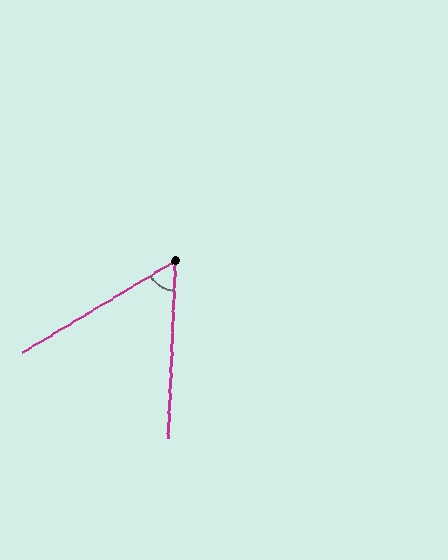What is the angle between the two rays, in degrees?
Approximately 57 degrees.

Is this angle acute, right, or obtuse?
It is acute.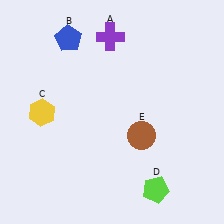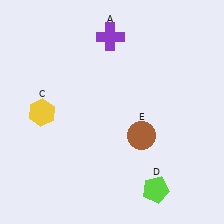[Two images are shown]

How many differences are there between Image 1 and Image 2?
There is 1 difference between the two images.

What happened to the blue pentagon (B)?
The blue pentagon (B) was removed in Image 2. It was in the top-left area of Image 1.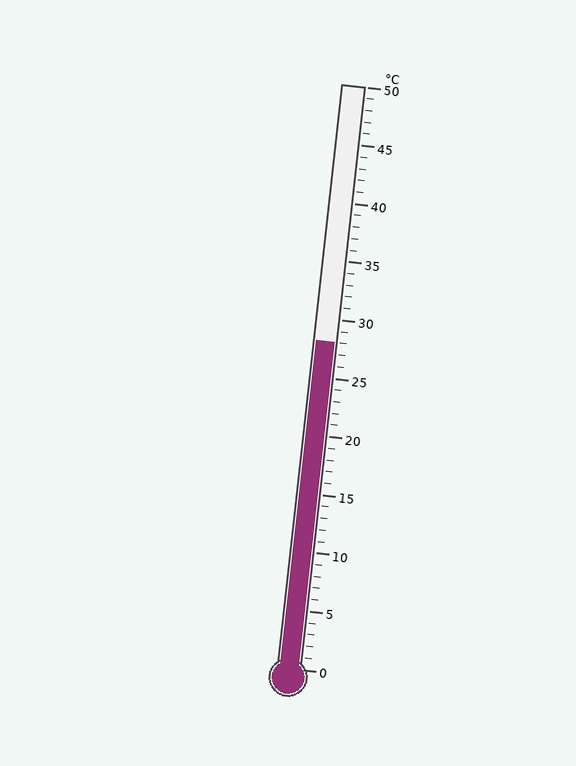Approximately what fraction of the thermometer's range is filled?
The thermometer is filled to approximately 55% of its range.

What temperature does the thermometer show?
The thermometer shows approximately 28°C.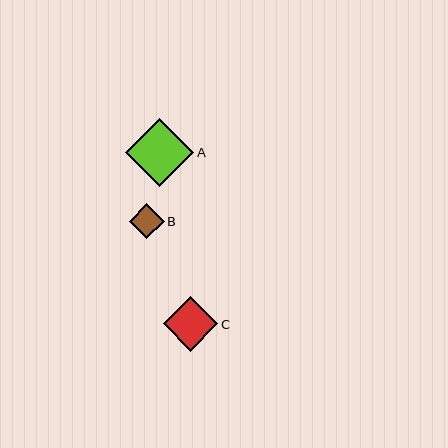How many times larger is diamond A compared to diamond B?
Diamond A is approximately 2.0 times the size of diamond B.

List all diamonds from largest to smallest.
From largest to smallest: A, C, B.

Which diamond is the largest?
Diamond A is the largest with a size of approximately 68 pixels.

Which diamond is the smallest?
Diamond B is the smallest with a size of approximately 35 pixels.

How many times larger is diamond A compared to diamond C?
Diamond A is approximately 1.2 times the size of diamond C.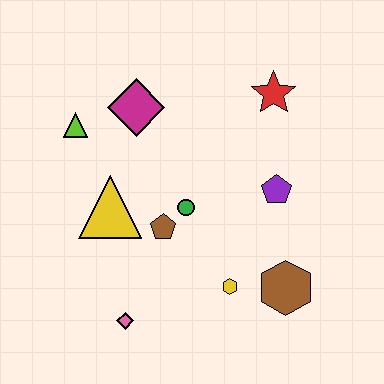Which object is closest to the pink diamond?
The brown pentagon is closest to the pink diamond.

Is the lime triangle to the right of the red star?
No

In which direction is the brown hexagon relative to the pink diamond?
The brown hexagon is to the right of the pink diamond.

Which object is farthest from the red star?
The pink diamond is farthest from the red star.